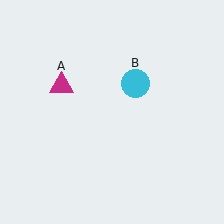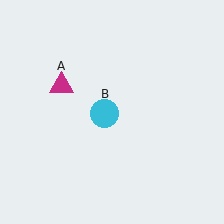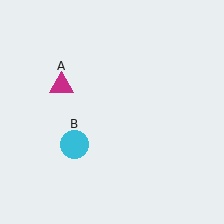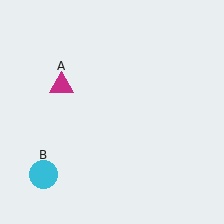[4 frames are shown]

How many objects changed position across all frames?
1 object changed position: cyan circle (object B).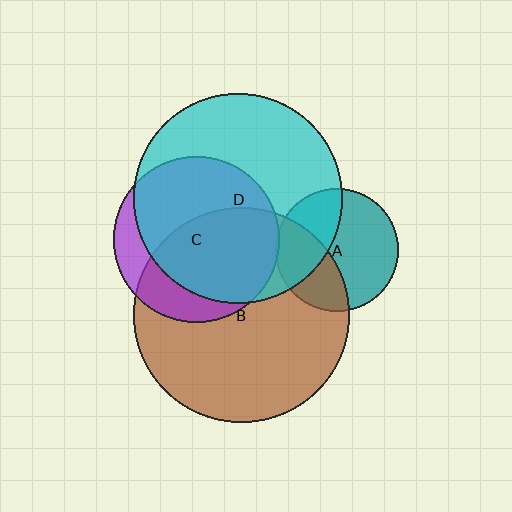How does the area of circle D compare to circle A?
Approximately 2.9 times.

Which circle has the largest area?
Circle B (brown).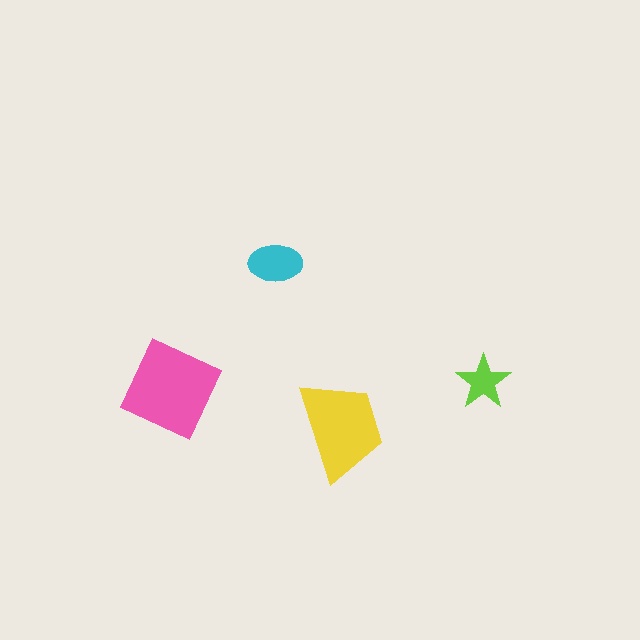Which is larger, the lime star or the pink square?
The pink square.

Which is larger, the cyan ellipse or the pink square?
The pink square.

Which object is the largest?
The pink square.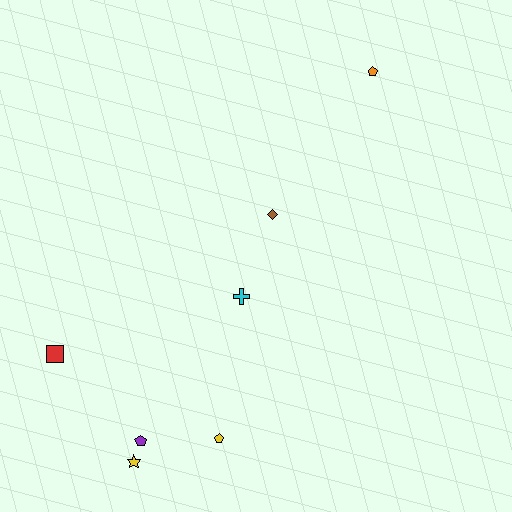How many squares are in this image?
There is 1 square.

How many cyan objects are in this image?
There is 1 cyan object.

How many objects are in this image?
There are 7 objects.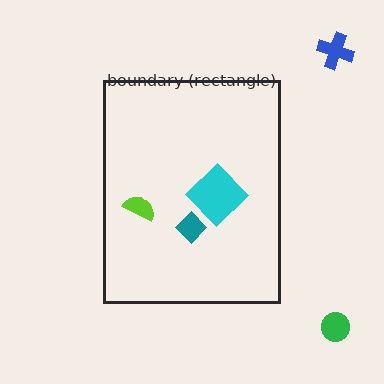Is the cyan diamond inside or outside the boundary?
Inside.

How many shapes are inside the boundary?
3 inside, 2 outside.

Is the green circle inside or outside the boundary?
Outside.